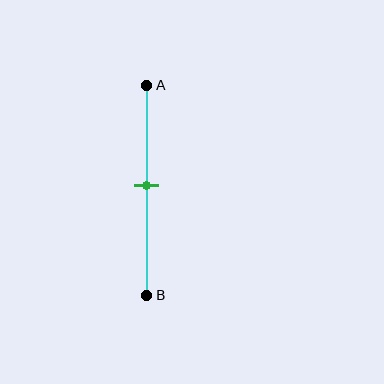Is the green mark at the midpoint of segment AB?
Yes, the mark is approximately at the midpoint.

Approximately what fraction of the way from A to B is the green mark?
The green mark is approximately 50% of the way from A to B.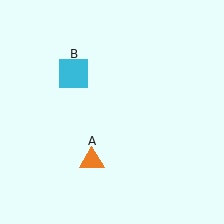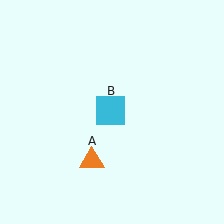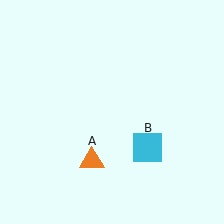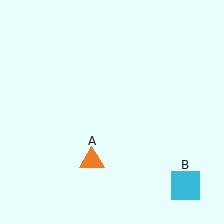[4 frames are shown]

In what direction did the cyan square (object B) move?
The cyan square (object B) moved down and to the right.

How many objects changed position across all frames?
1 object changed position: cyan square (object B).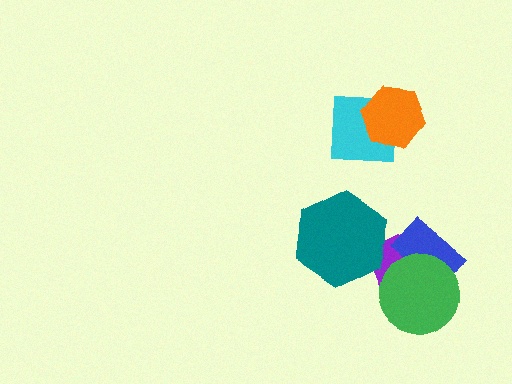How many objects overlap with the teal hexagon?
1 object overlaps with the teal hexagon.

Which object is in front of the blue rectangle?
The green circle is in front of the blue rectangle.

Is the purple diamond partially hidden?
Yes, it is partially covered by another shape.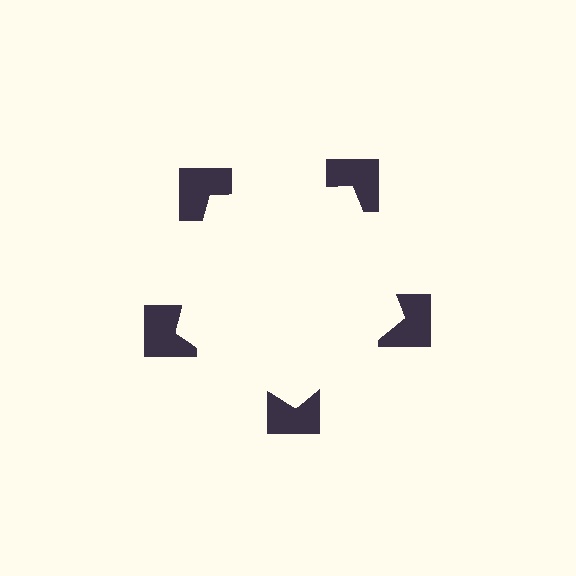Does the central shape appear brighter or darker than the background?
It typically appears slightly brighter than the background, even though no actual brightness change is drawn.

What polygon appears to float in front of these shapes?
An illusory pentagon — its edges are inferred from the aligned wedge cuts in the notched squares, not physically drawn.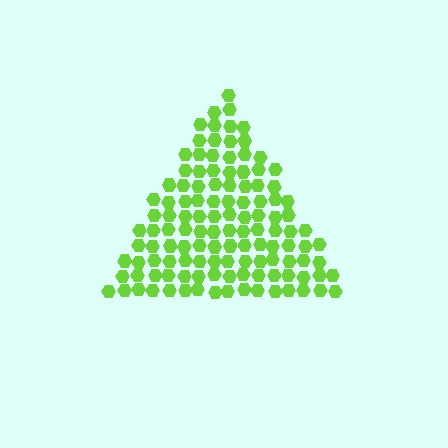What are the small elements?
The small elements are hexagons.